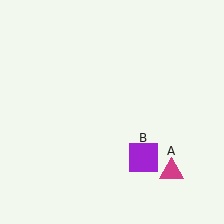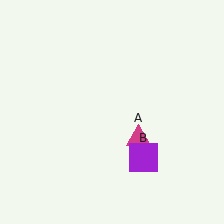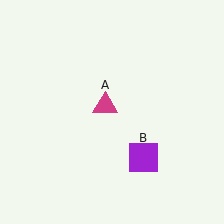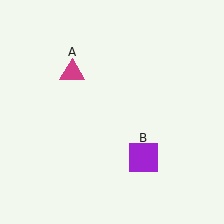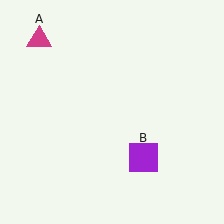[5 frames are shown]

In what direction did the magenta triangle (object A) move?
The magenta triangle (object A) moved up and to the left.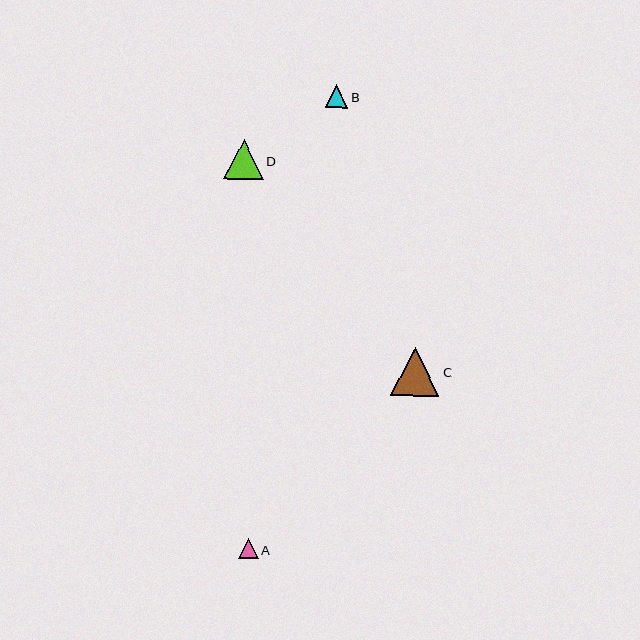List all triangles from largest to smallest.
From largest to smallest: C, D, B, A.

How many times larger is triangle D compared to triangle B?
Triangle D is approximately 1.8 times the size of triangle B.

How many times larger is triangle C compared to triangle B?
Triangle C is approximately 2.1 times the size of triangle B.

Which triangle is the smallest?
Triangle A is the smallest with a size of approximately 20 pixels.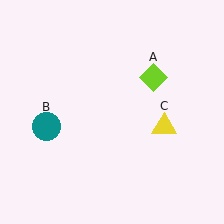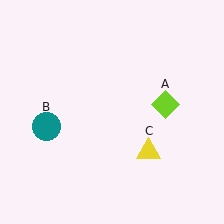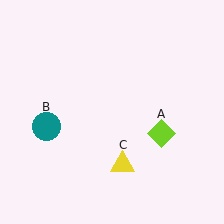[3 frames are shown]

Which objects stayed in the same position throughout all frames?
Teal circle (object B) remained stationary.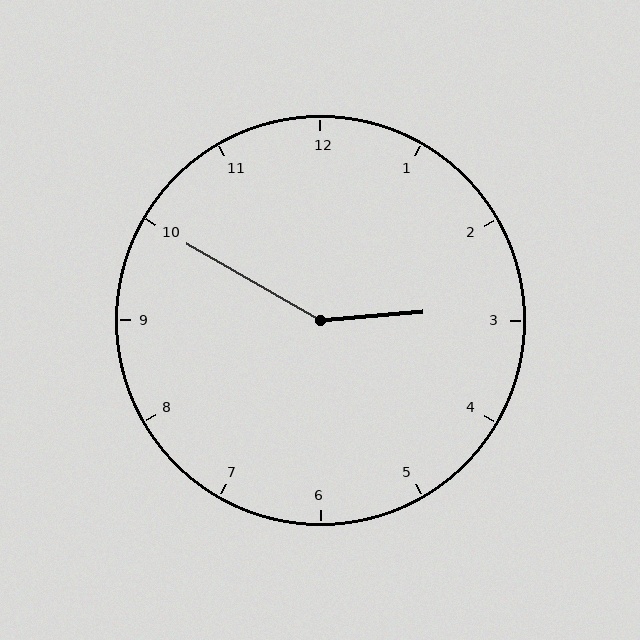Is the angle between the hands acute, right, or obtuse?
It is obtuse.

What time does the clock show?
2:50.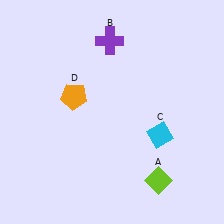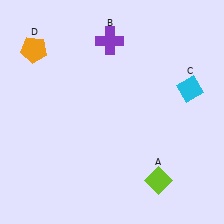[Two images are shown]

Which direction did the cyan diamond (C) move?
The cyan diamond (C) moved up.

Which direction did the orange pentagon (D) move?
The orange pentagon (D) moved up.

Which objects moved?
The objects that moved are: the cyan diamond (C), the orange pentagon (D).